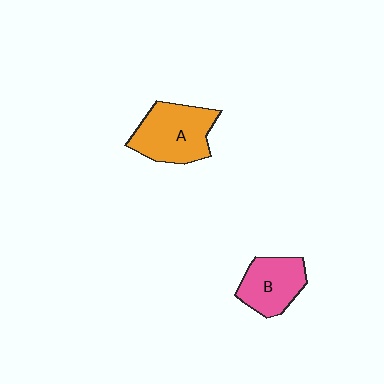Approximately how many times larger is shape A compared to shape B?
Approximately 1.3 times.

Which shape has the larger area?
Shape A (orange).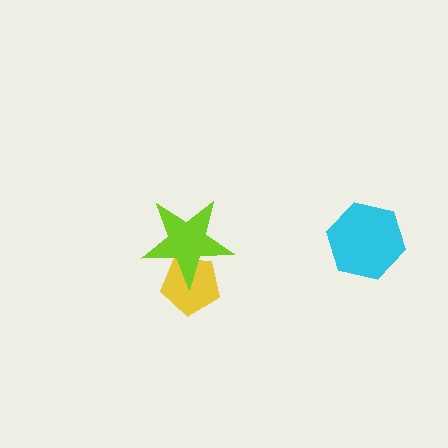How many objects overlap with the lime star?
1 object overlaps with the lime star.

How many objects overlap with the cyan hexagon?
0 objects overlap with the cyan hexagon.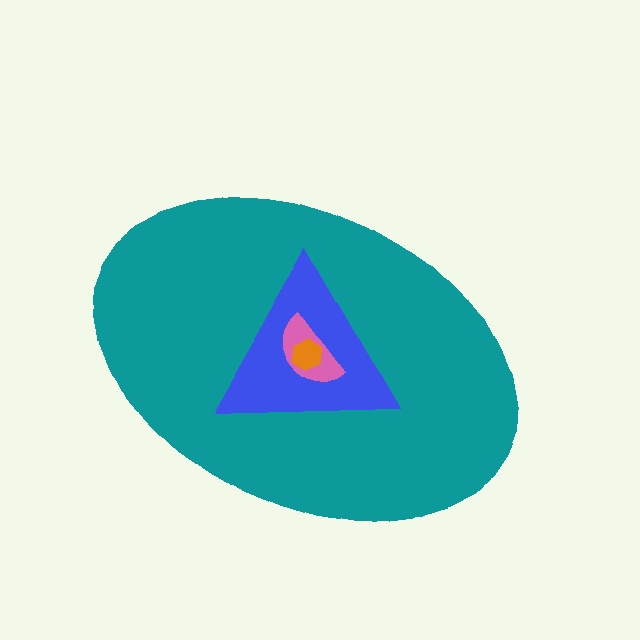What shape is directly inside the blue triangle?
The pink semicircle.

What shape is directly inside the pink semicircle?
The orange hexagon.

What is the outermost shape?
The teal ellipse.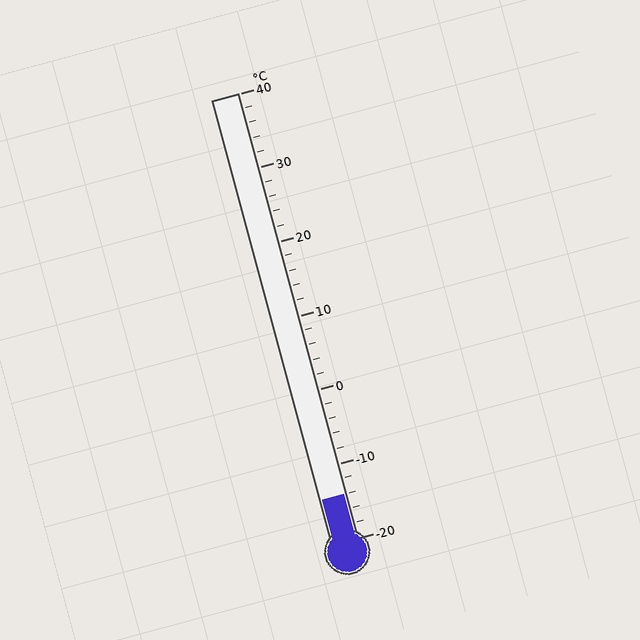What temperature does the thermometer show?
The thermometer shows approximately -14°C.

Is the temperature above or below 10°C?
The temperature is below 10°C.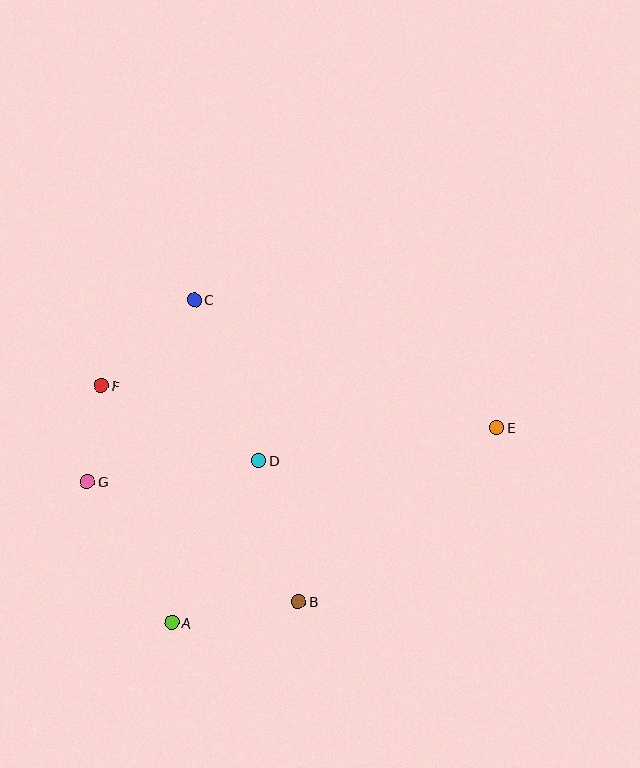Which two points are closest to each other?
Points F and G are closest to each other.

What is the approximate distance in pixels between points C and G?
The distance between C and G is approximately 211 pixels.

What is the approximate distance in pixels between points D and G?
The distance between D and G is approximately 173 pixels.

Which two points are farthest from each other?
Points E and G are farthest from each other.